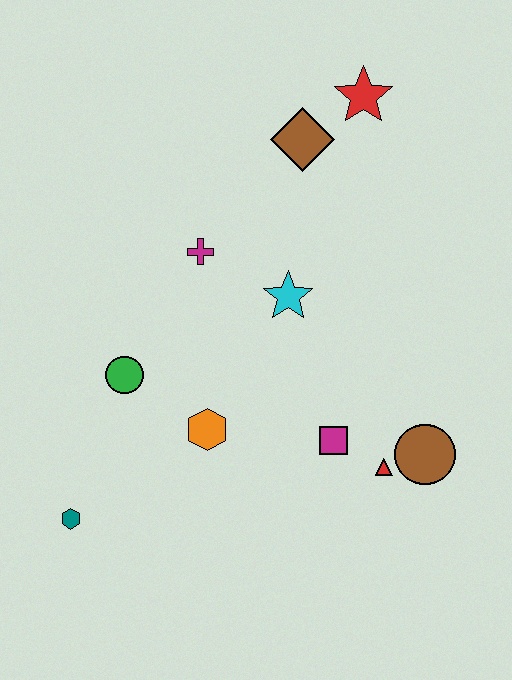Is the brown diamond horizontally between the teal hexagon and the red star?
Yes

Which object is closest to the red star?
The brown diamond is closest to the red star.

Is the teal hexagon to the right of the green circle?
No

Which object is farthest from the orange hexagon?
The red star is farthest from the orange hexagon.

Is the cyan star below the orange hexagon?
No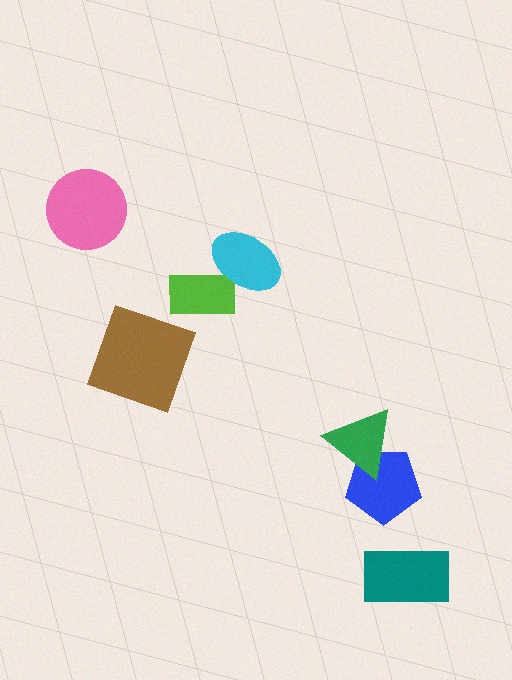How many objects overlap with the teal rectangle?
0 objects overlap with the teal rectangle.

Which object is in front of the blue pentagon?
The green triangle is in front of the blue pentagon.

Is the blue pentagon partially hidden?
Yes, it is partially covered by another shape.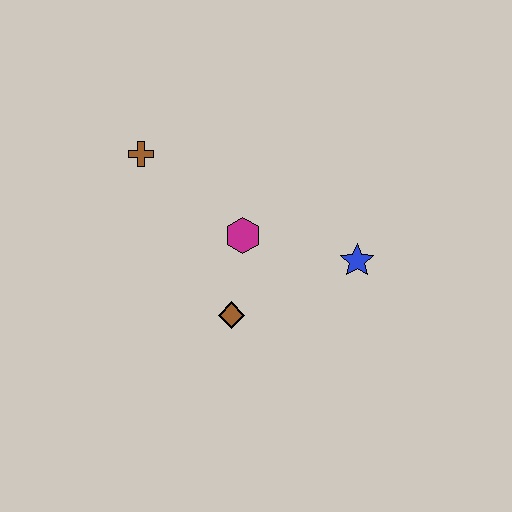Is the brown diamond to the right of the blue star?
No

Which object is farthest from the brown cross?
The blue star is farthest from the brown cross.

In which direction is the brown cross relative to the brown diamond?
The brown cross is above the brown diamond.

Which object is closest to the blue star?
The magenta hexagon is closest to the blue star.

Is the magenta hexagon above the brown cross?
No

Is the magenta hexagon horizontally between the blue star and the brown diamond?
Yes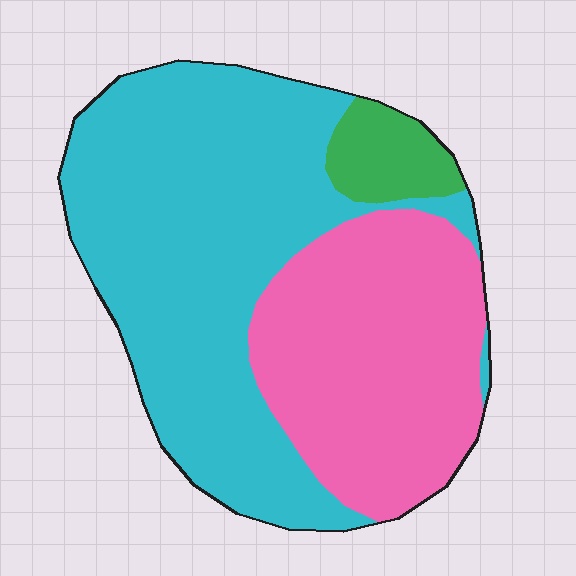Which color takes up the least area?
Green, at roughly 5%.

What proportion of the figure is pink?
Pink takes up about three eighths (3/8) of the figure.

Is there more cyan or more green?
Cyan.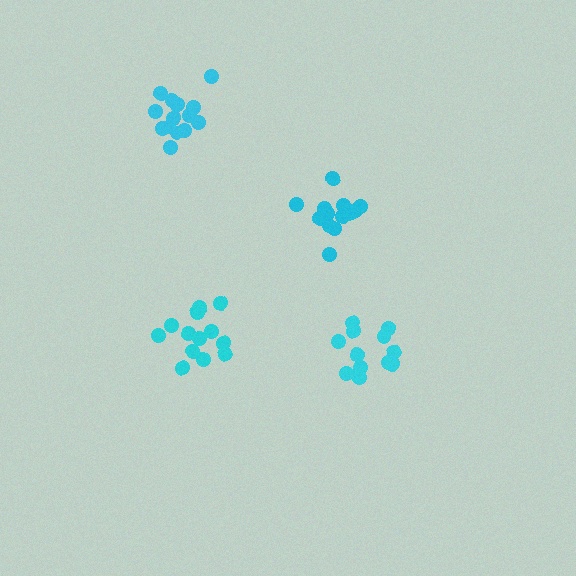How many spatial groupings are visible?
There are 4 spatial groupings.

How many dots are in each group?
Group 1: 14 dots, Group 2: 12 dots, Group 3: 13 dots, Group 4: 13 dots (52 total).